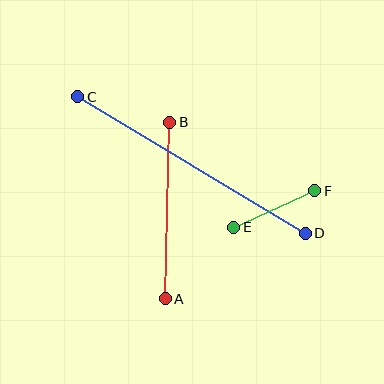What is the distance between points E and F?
The distance is approximately 89 pixels.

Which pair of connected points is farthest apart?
Points C and D are farthest apart.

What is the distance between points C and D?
The distance is approximately 265 pixels.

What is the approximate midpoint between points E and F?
The midpoint is at approximately (274, 209) pixels.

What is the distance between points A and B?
The distance is approximately 177 pixels.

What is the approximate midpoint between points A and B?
The midpoint is at approximately (167, 210) pixels.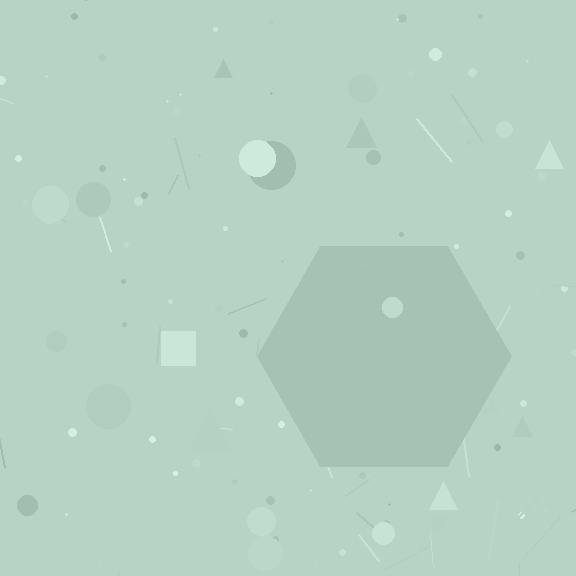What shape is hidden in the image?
A hexagon is hidden in the image.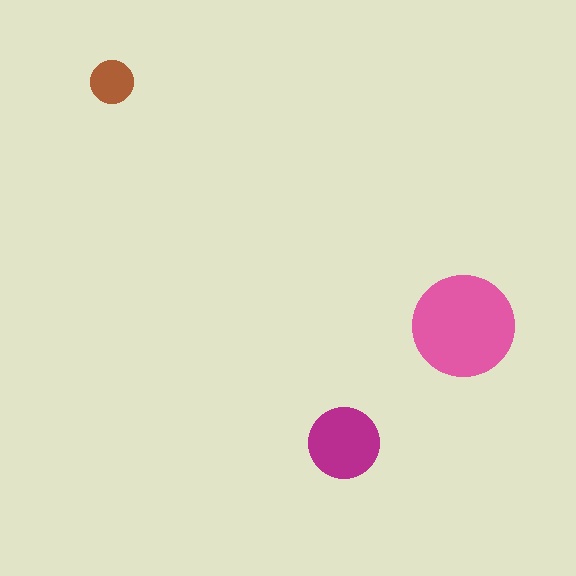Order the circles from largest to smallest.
the pink one, the magenta one, the brown one.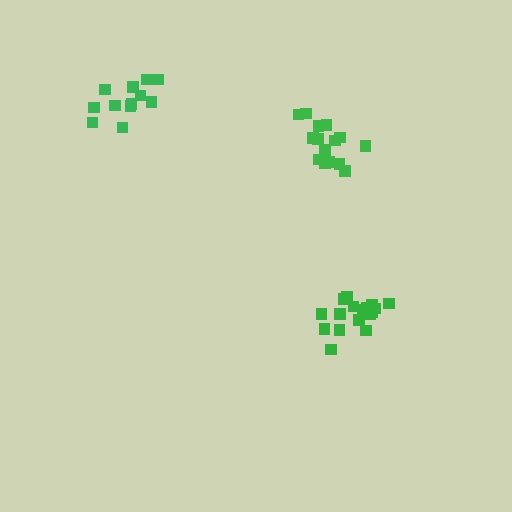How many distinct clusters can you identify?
There are 3 distinct clusters.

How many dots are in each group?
Group 1: 12 dots, Group 2: 15 dots, Group 3: 18 dots (45 total).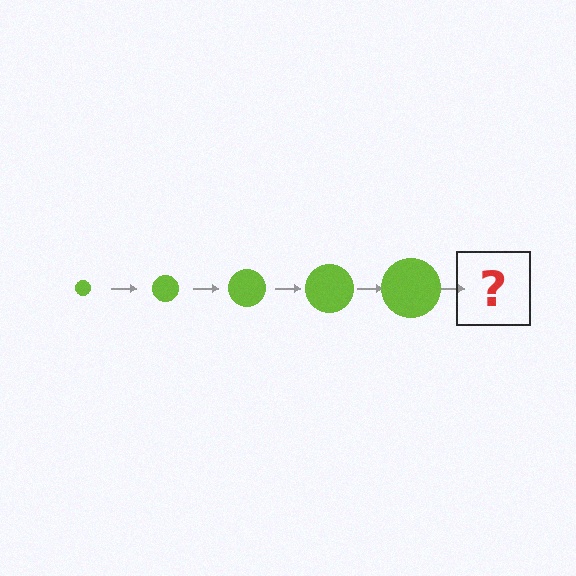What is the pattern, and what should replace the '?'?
The pattern is that the circle gets progressively larger each step. The '?' should be a lime circle, larger than the previous one.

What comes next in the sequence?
The next element should be a lime circle, larger than the previous one.